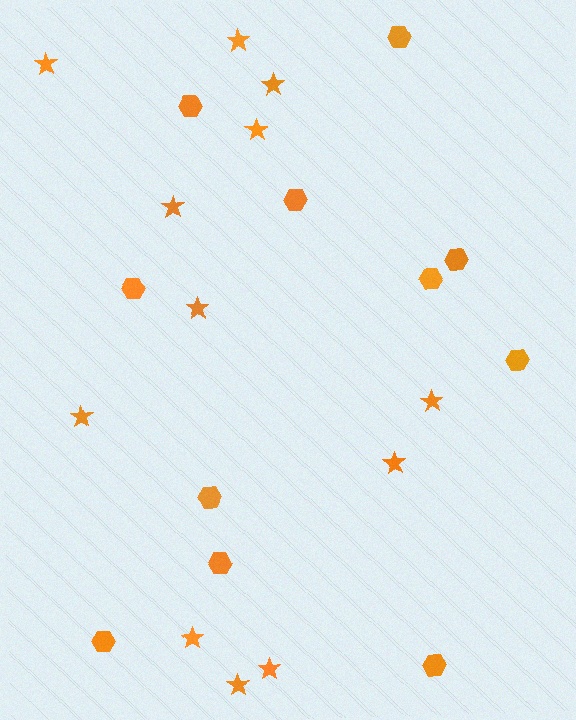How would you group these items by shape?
There are 2 groups: one group of stars (12) and one group of hexagons (11).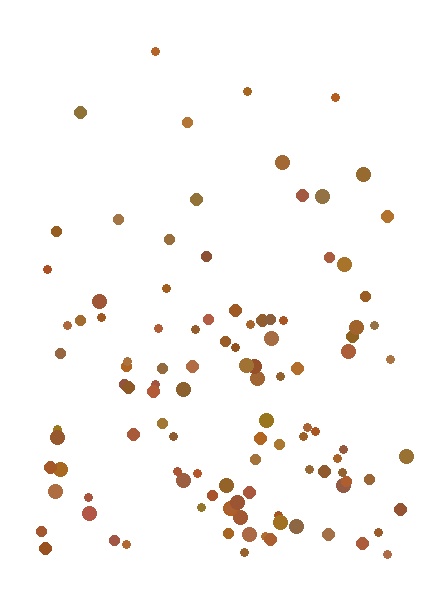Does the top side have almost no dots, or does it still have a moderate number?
Still a moderate number, just noticeably fewer than the bottom.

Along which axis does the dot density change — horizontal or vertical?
Vertical.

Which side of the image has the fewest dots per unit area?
The top.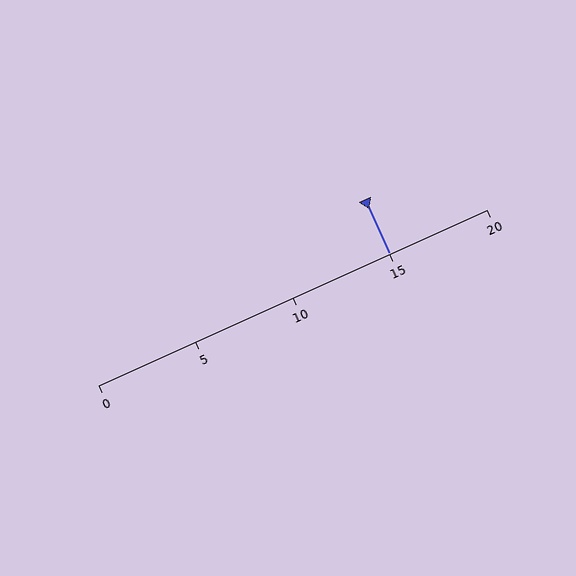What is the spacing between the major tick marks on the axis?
The major ticks are spaced 5 apart.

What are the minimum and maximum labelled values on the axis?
The axis runs from 0 to 20.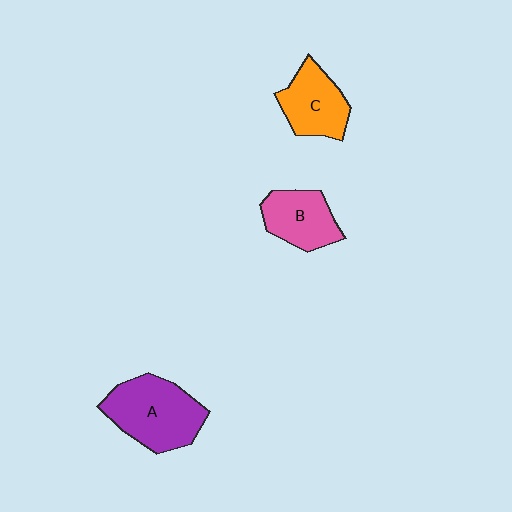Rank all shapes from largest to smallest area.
From largest to smallest: A (purple), C (orange), B (pink).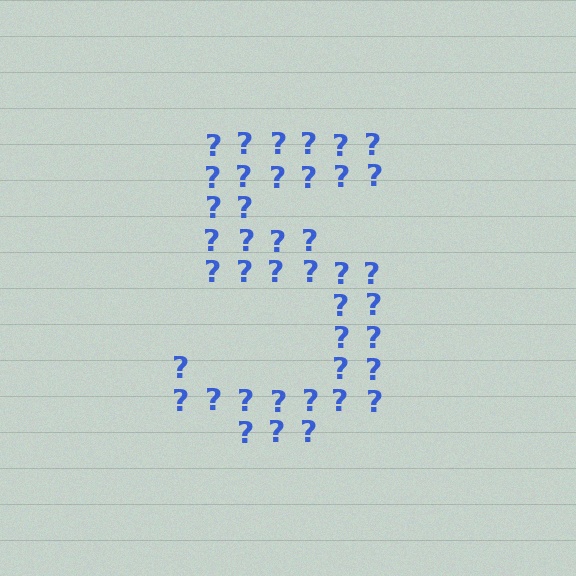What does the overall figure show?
The overall figure shows the digit 5.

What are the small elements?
The small elements are question marks.